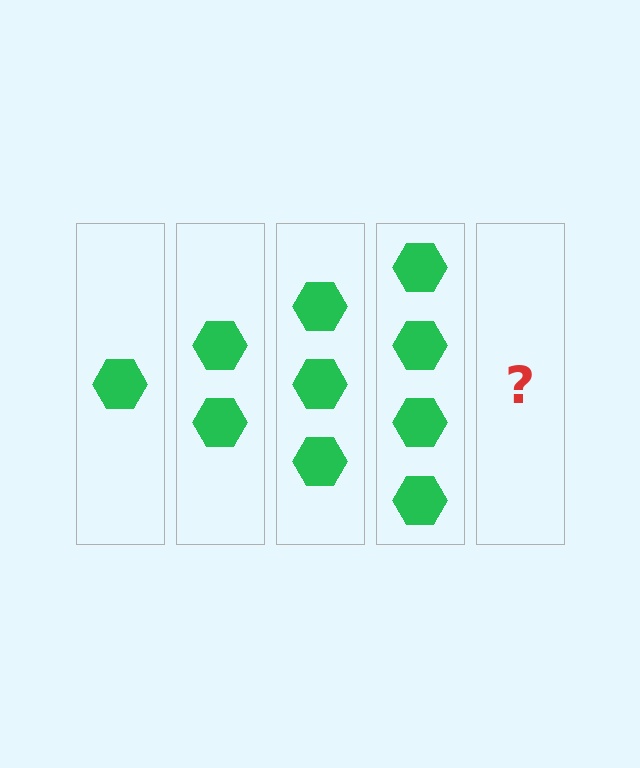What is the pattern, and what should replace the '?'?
The pattern is that each step adds one more hexagon. The '?' should be 5 hexagons.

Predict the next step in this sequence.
The next step is 5 hexagons.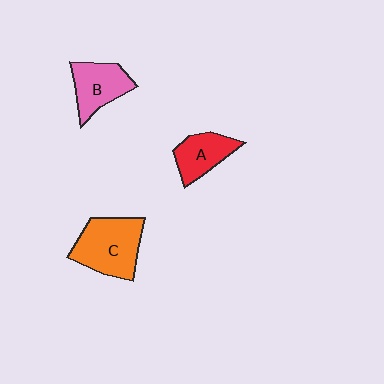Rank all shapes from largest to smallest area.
From largest to smallest: C (orange), B (pink), A (red).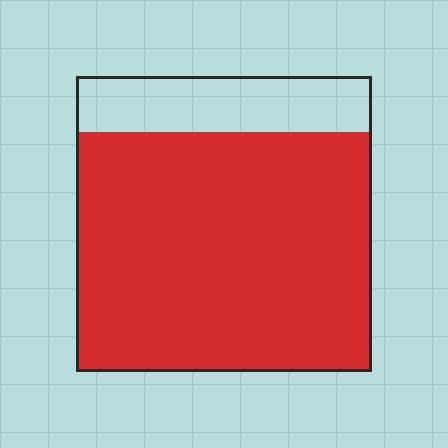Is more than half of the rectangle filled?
Yes.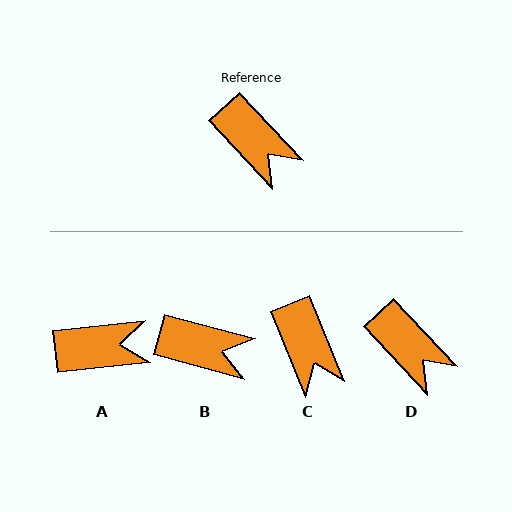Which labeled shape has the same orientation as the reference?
D.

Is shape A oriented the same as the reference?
No, it is off by about 53 degrees.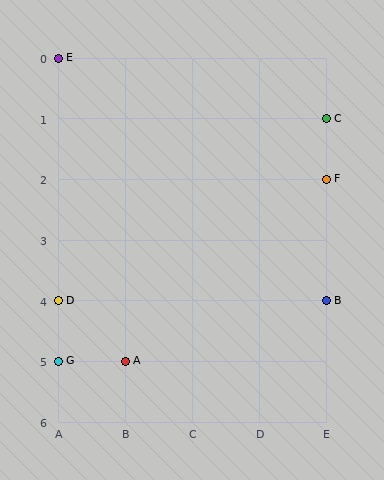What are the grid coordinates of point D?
Point D is at grid coordinates (A, 4).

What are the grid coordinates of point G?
Point G is at grid coordinates (A, 5).